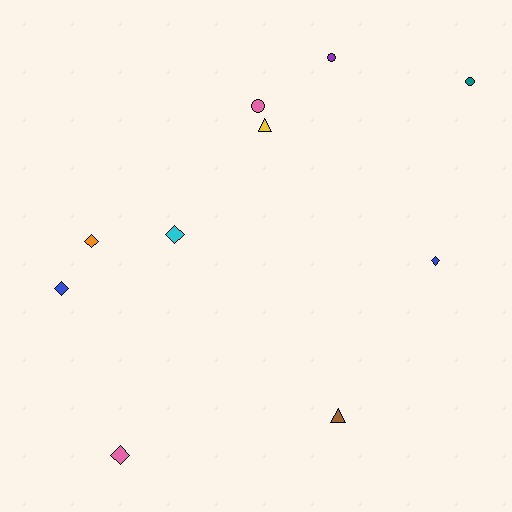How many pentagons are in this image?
There are no pentagons.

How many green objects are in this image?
There are no green objects.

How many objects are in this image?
There are 10 objects.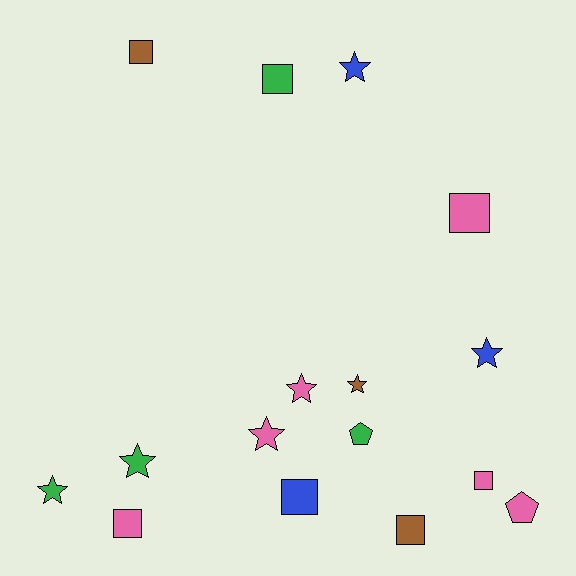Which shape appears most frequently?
Square, with 7 objects.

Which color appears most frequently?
Pink, with 6 objects.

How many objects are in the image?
There are 16 objects.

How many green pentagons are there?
There is 1 green pentagon.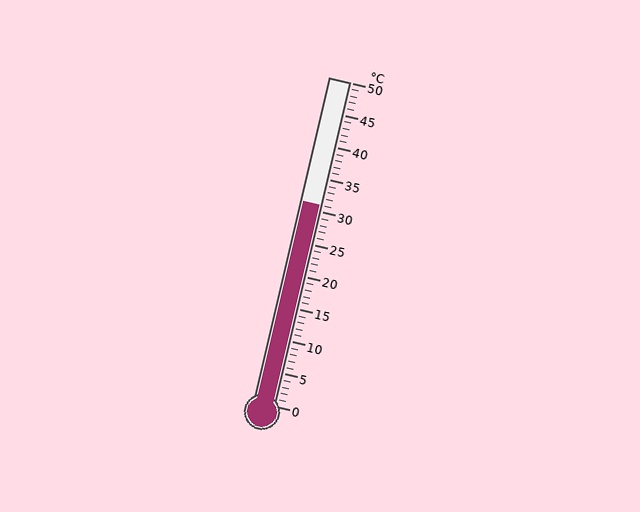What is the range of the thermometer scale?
The thermometer scale ranges from 0°C to 50°C.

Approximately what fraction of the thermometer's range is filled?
The thermometer is filled to approximately 60% of its range.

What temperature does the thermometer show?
The thermometer shows approximately 31°C.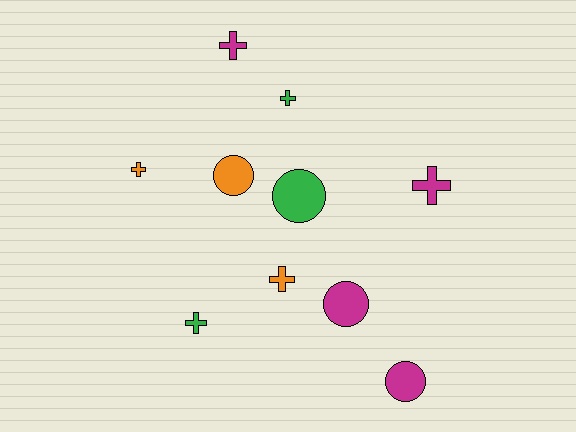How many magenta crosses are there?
There are 2 magenta crosses.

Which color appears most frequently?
Magenta, with 4 objects.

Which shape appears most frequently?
Cross, with 6 objects.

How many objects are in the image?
There are 10 objects.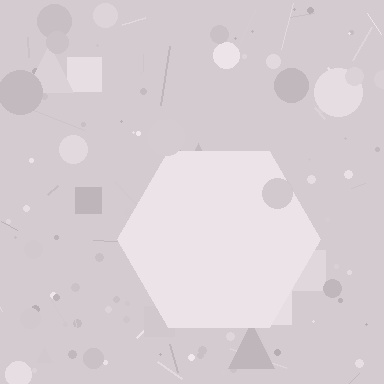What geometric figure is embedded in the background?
A hexagon is embedded in the background.